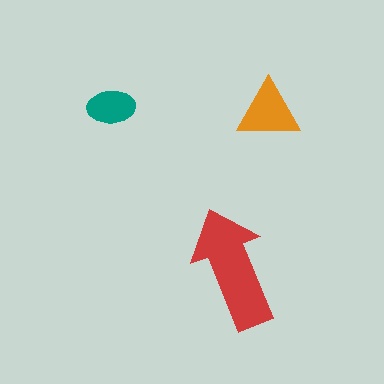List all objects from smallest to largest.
The teal ellipse, the orange triangle, the red arrow.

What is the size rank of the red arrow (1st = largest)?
1st.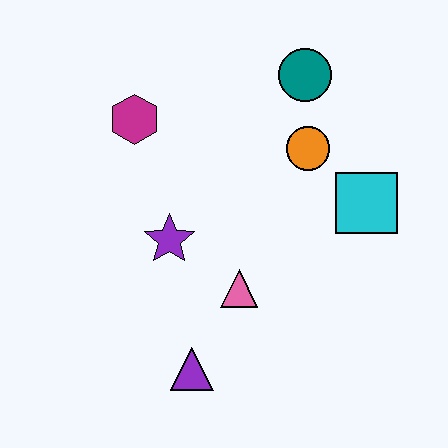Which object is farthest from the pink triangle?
The teal circle is farthest from the pink triangle.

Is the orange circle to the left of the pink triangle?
No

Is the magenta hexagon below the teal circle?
Yes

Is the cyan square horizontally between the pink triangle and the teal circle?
No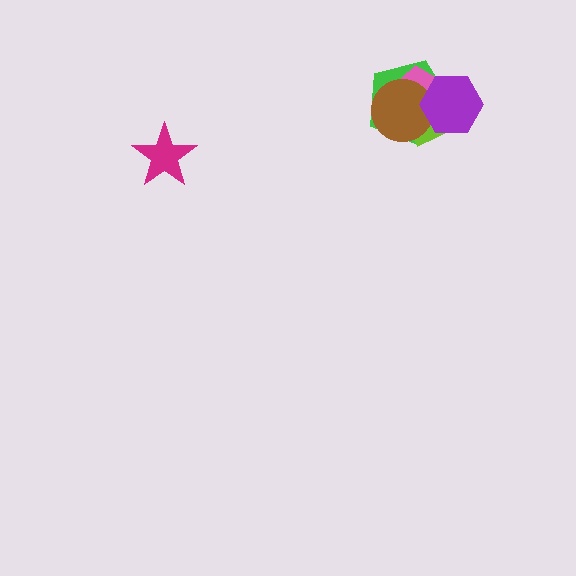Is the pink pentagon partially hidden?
Yes, it is partially covered by another shape.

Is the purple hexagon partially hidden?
No, no other shape covers it.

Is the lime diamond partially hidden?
Yes, it is partially covered by another shape.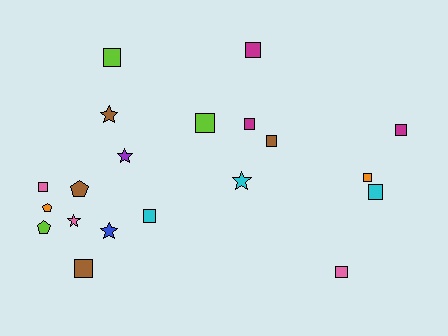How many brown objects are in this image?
There are 4 brown objects.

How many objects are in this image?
There are 20 objects.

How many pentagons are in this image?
There are 3 pentagons.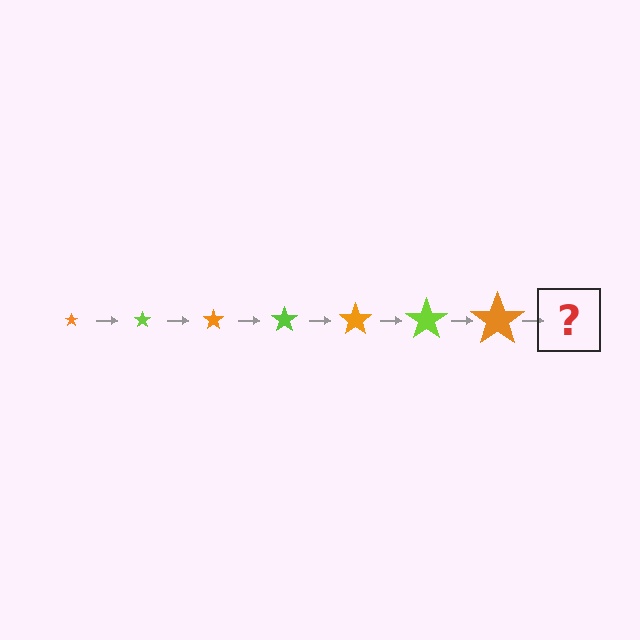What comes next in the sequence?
The next element should be a lime star, larger than the previous one.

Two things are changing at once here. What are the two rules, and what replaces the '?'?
The two rules are that the star grows larger each step and the color cycles through orange and lime. The '?' should be a lime star, larger than the previous one.